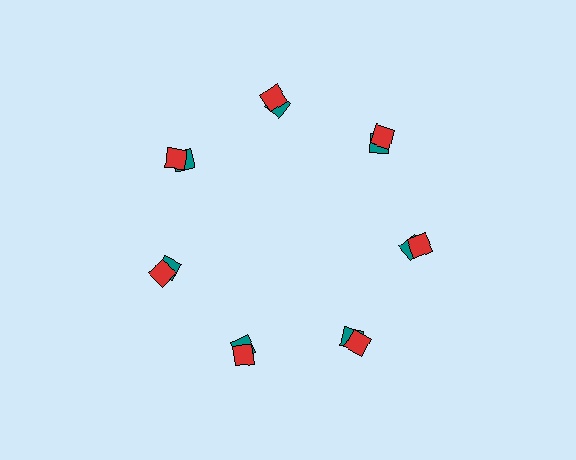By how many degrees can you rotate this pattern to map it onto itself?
The pattern maps onto itself every 51 degrees of rotation.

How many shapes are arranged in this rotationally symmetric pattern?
There are 14 shapes, arranged in 7 groups of 2.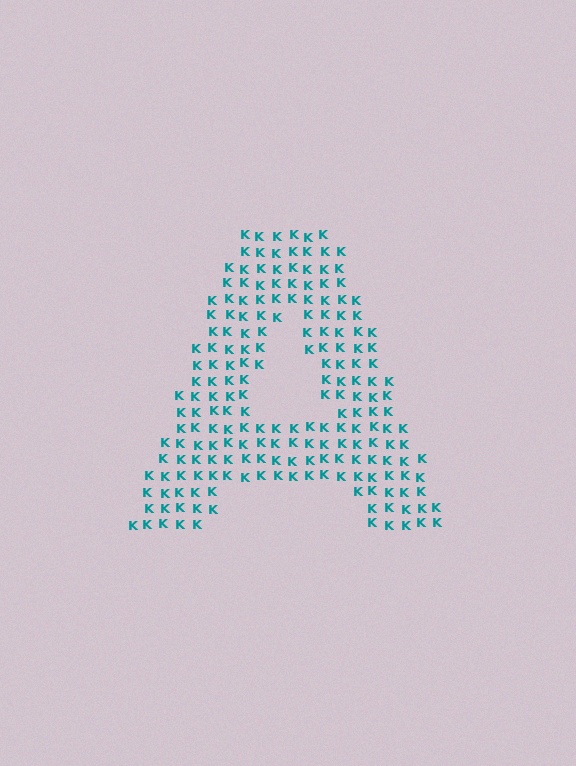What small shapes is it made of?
It is made of small letter K's.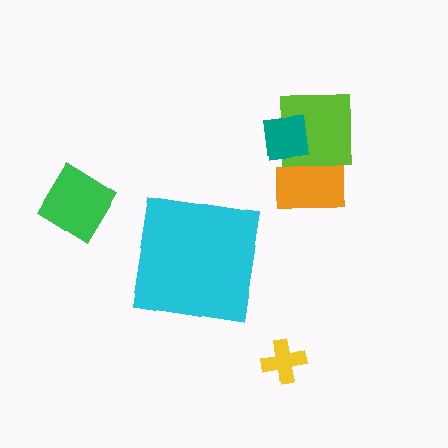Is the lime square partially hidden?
No, the lime square is fully visible.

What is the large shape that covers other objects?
A cyan square.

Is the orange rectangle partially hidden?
No, the orange rectangle is fully visible.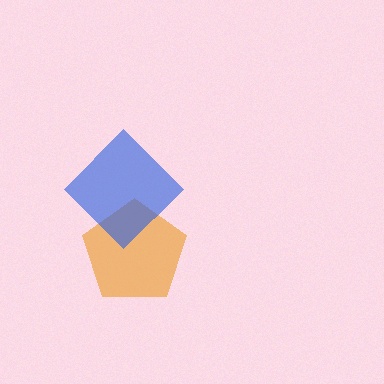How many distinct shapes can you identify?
There are 2 distinct shapes: an orange pentagon, a blue diamond.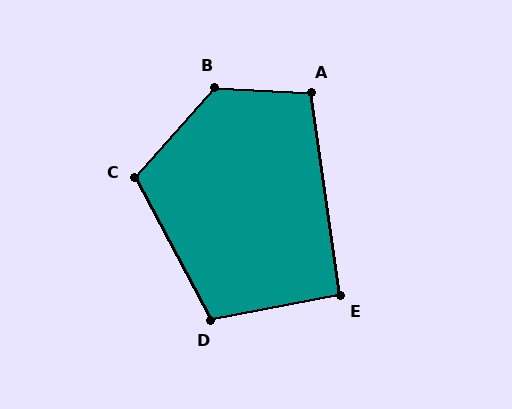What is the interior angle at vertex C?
Approximately 110 degrees (obtuse).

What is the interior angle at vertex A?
Approximately 102 degrees (obtuse).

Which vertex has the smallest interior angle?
E, at approximately 93 degrees.